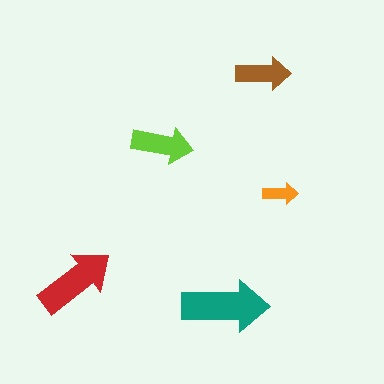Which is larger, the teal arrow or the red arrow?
The teal one.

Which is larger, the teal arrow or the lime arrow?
The teal one.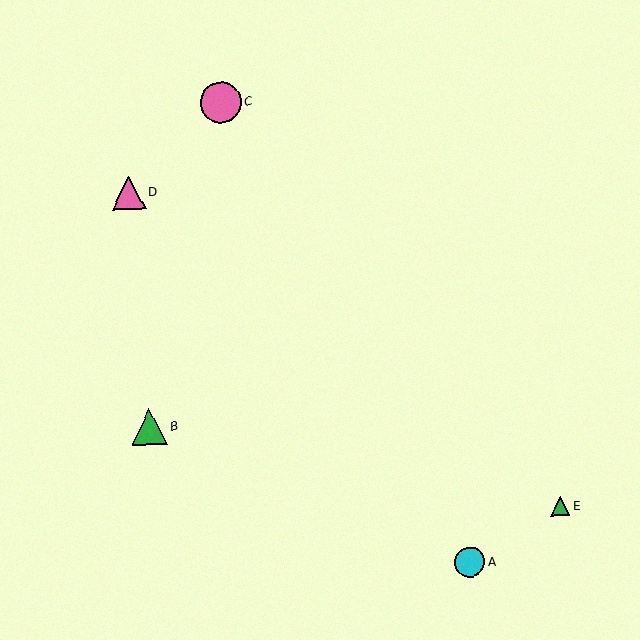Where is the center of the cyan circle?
The center of the cyan circle is at (469, 562).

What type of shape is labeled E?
Shape E is a green triangle.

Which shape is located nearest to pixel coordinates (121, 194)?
The pink triangle (labeled D) at (129, 193) is nearest to that location.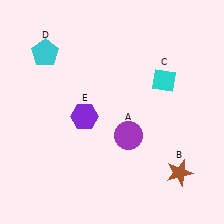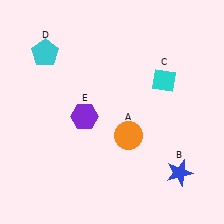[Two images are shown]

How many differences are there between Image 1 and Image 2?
There are 2 differences between the two images.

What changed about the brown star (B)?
In Image 1, B is brown. In Image 2, it changed to blue.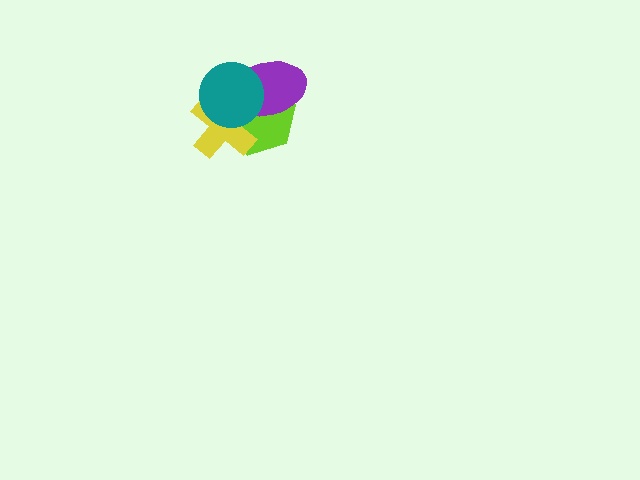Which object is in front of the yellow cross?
The teal circle is in front of the yellow cross.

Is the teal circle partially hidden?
No, no other shape covers it.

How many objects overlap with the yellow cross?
3 objects overlap with the yellow cross.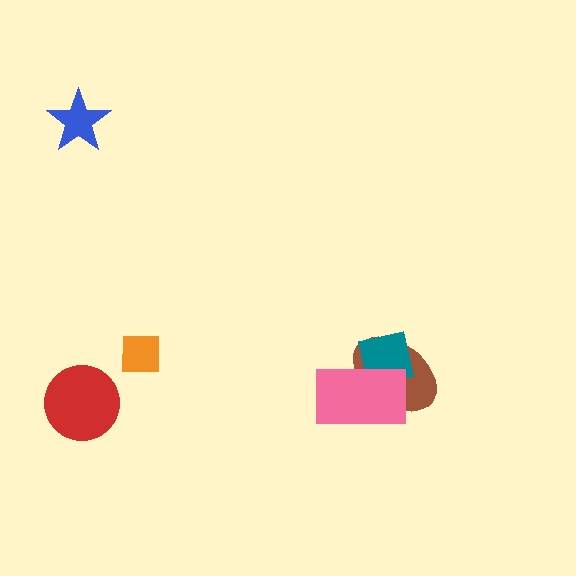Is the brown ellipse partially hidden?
Yes, it is partially covered by another shape.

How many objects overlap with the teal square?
2 objects overlap with the teal square.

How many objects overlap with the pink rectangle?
2 objects overlap with the pink rectangle.